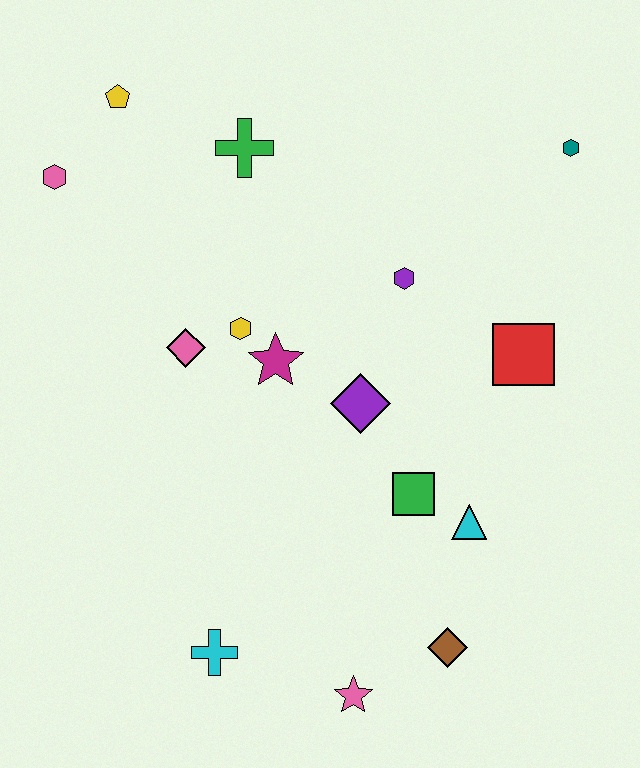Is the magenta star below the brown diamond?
No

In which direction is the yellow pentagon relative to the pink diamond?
The yellow pentagon is above the pink diamond.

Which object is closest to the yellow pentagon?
The pink hexagon is closest to the yellow pentagon.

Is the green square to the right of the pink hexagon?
Yes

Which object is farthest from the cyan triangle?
The yellow pentagon is farthest from the cyan triangle.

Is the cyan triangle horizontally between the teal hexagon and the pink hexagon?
Yes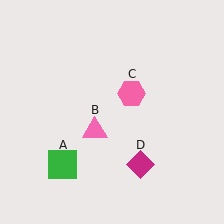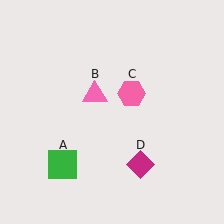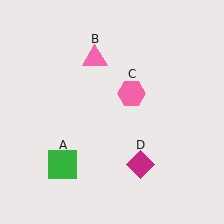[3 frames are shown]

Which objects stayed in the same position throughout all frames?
Green square (object A) and pink hexagon (object C) and magenta diamond (object D) remained stationary.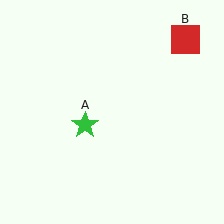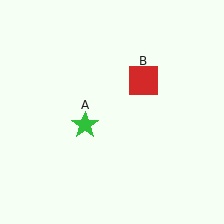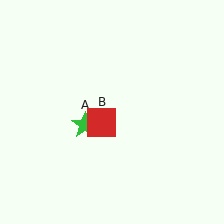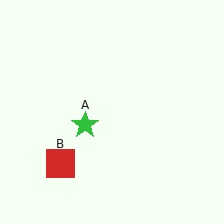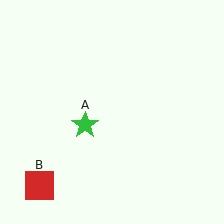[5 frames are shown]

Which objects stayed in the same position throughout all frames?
Green star (object A) remained stationary.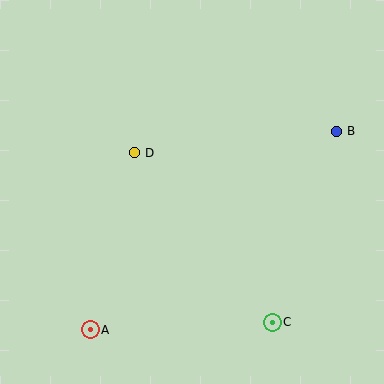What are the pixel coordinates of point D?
Point D is at (134, 153).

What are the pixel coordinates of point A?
Point A is at (90, 330).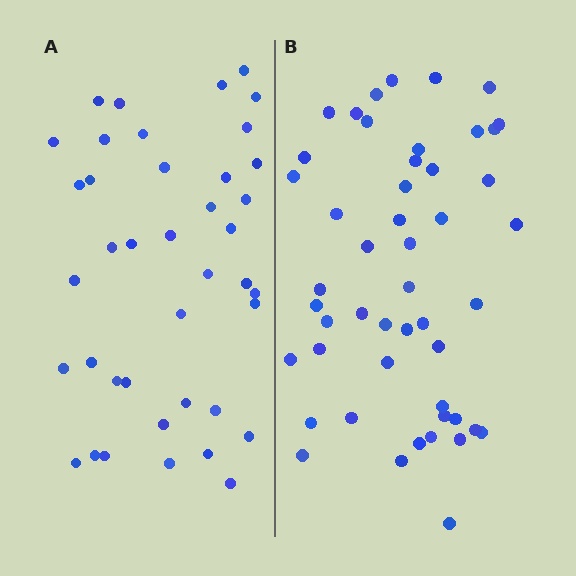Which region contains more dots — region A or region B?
Region B (the right region) has more dots.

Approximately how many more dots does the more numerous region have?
Region B has roughly 8 or so more dots than region A.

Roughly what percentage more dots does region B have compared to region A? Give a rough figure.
About 20% more.